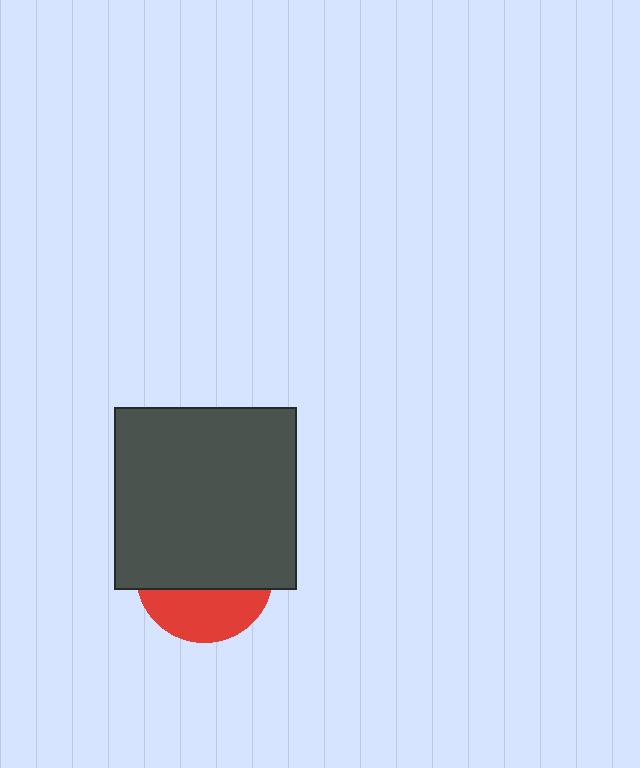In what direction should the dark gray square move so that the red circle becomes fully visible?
The dark gray square should move up. That is the shortest direction to clear the overlap and leave the red circle fully visible.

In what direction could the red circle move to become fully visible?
The red circle could move down. That would shift it out from behind the dark gray square entirely.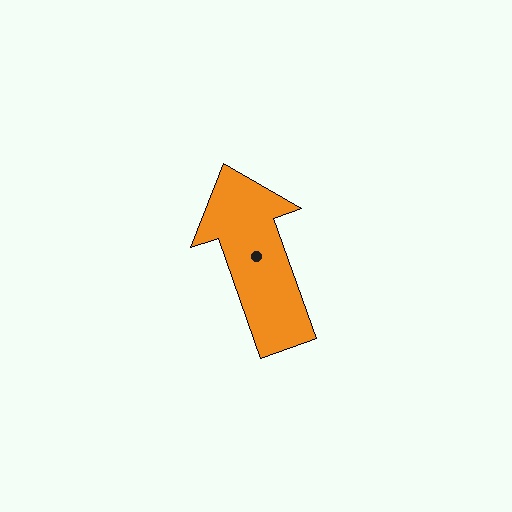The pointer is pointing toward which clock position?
Roughly 11 o'clock.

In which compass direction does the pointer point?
North.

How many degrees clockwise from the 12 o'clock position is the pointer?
Approximately 341 degrees.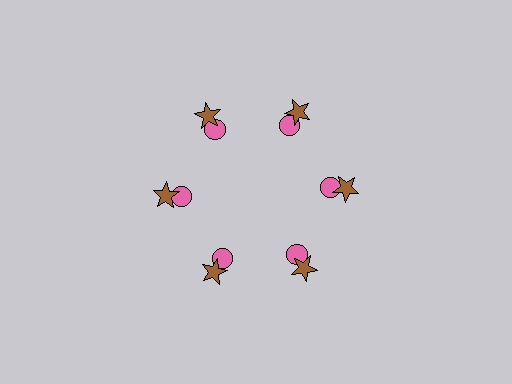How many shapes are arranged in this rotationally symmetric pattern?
There are 12 shapes, arranged in 6 groups of 2.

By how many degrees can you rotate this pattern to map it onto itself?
The pattern maps onto itself every 60 degrees of rotation.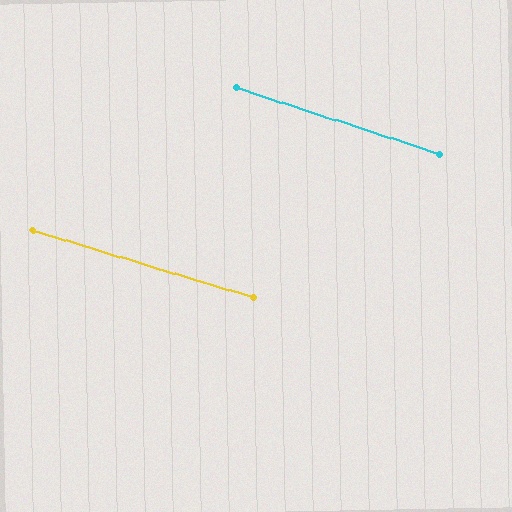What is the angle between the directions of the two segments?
Approximately 1 degree.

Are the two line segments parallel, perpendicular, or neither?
Parallel — their directions differ by only 1.3°.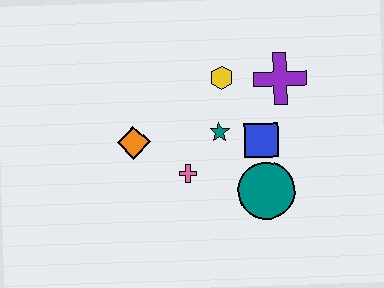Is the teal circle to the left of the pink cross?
No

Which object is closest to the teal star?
The blue square is closest to the teal star.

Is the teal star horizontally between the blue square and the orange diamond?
Yes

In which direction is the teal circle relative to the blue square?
The teal circle is below the blue square.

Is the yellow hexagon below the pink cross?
No